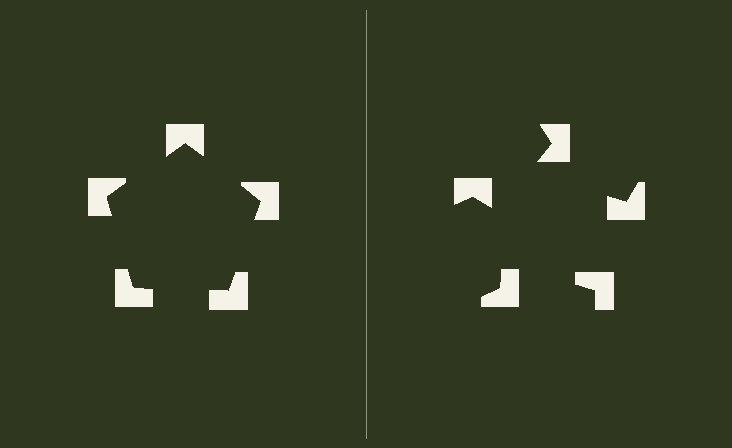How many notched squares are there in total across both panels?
10 — 5 on each side.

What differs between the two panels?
The notched squares are positioned identically on both sides; only the wedge orientations differ. On the left they align to a pentagon; on the right they are misaligned.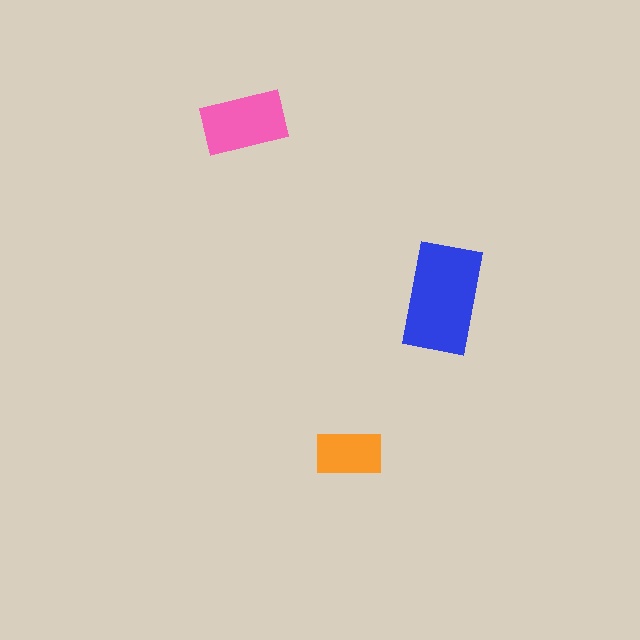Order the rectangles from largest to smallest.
the blue one, the pink one, the orange one.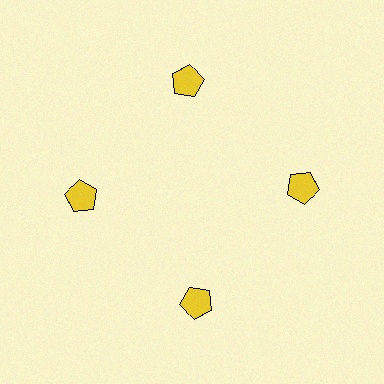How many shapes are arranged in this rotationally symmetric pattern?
There are 4 shapes, arranged in 4 groups of 1.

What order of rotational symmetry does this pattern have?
This pattern has 4-fold rotational symmetry.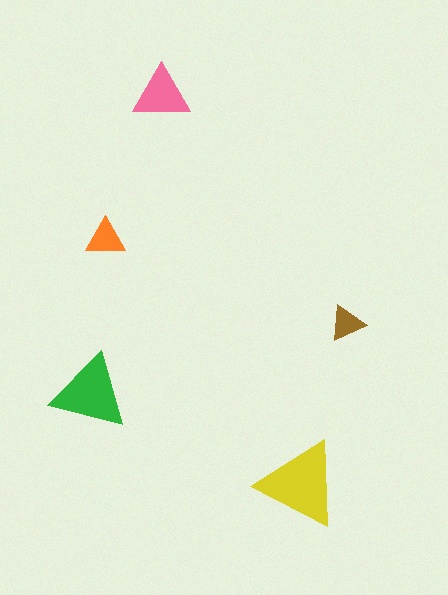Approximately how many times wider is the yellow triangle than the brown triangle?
About 2.5 times wider.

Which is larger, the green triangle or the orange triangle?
The green one.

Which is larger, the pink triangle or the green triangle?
The green one.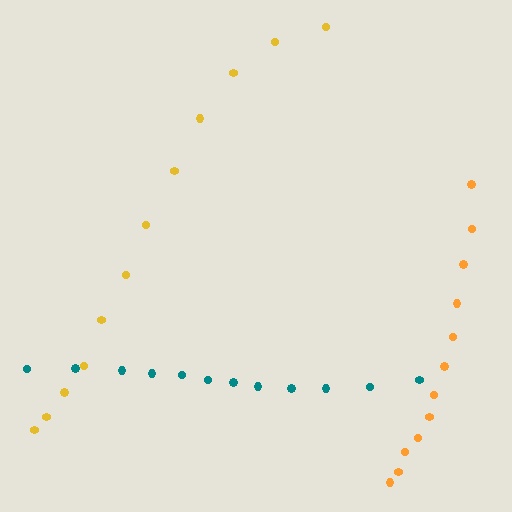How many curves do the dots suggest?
There are 3 distinct paths.